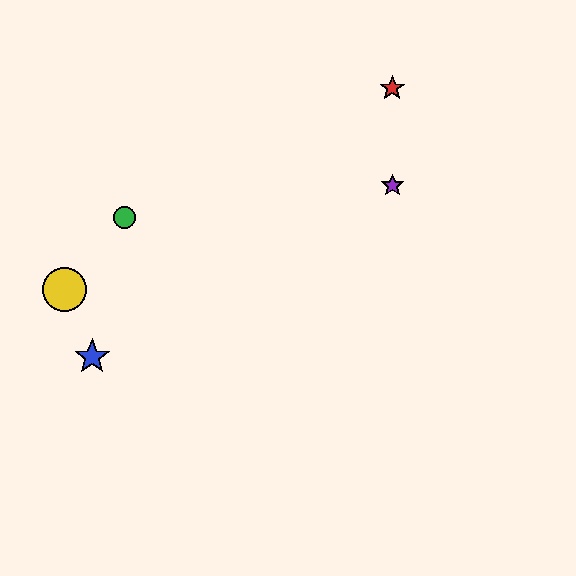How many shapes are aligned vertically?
2 shapes (the red star, the purple star) are aligned vertically.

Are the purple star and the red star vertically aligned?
Yes, both are at x≈392.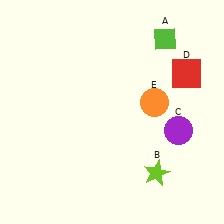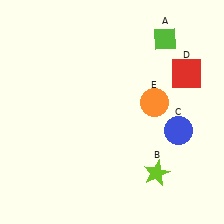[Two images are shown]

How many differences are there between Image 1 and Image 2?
There is 1 difference between the two images.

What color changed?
The circle (C) changed from purple in Image 1 to blue in Image 2.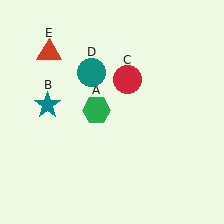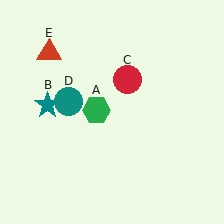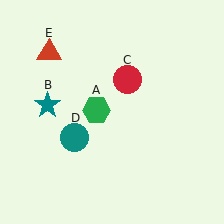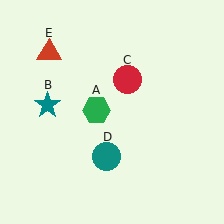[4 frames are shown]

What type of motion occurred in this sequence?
The teal circle (object D) rotated counterclockwise around the center of the scene.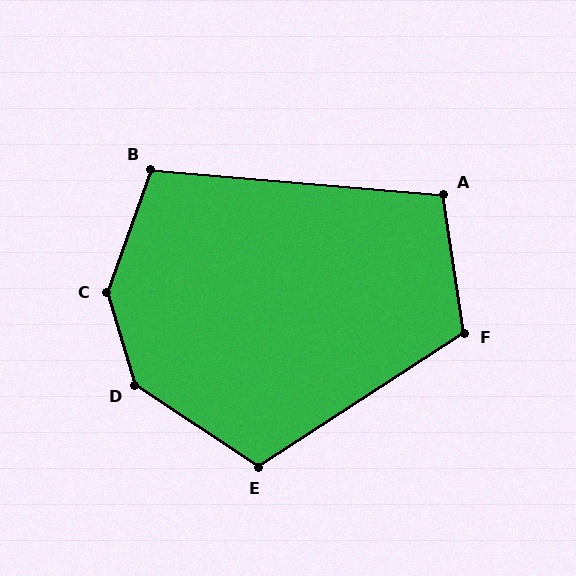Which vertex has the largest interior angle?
C, at approximately 144 degrees.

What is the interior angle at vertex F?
Approximately 115 degrees (obtuse).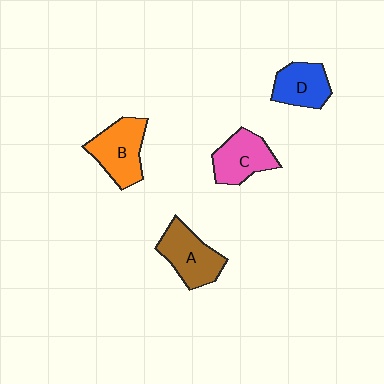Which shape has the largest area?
Shape B (orange).